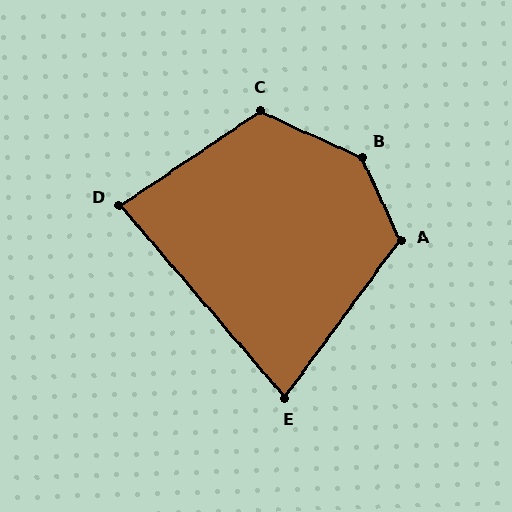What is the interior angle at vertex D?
Approximately 84 degrees (acute).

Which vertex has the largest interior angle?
B, at approximately 139 degrees.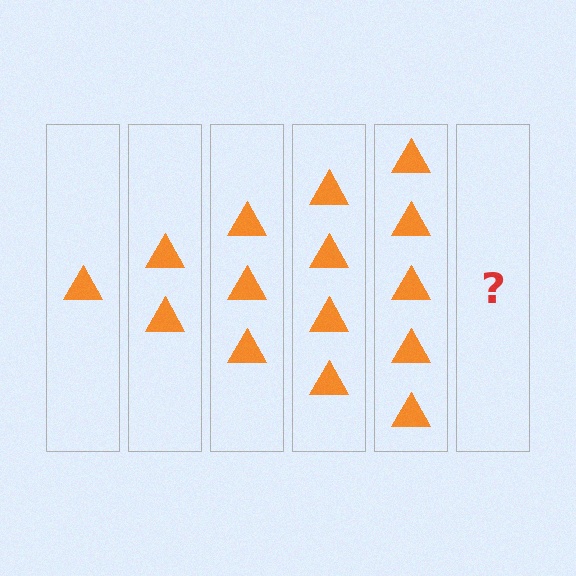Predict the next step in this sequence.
The next step is 6 triangles.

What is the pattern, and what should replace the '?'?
The pattern is that each step adds one more triangle. The '?' should be 6 triangles.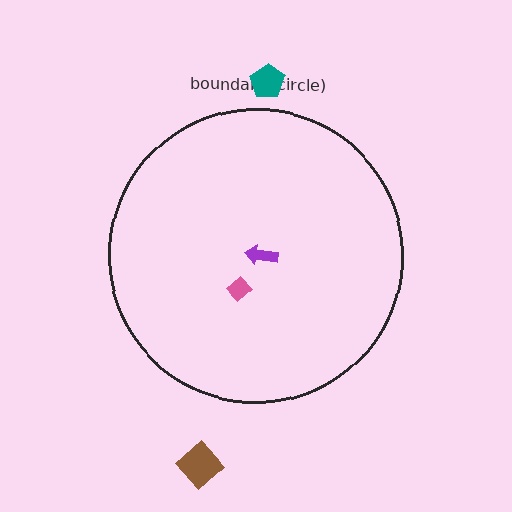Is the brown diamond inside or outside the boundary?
Outside.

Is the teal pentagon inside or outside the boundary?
Outside.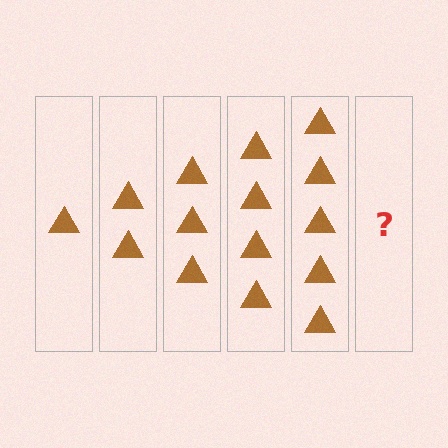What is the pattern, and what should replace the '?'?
The pattern is that each step adds one more triangle. The '?' should be 6 triangles.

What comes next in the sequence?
The next element should be 6 triangles.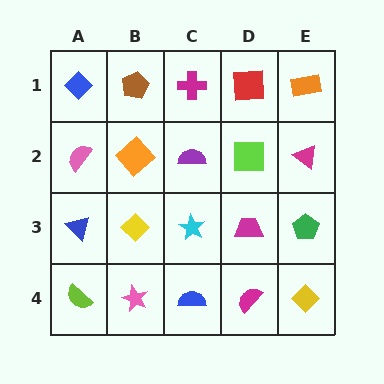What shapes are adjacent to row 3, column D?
A lime square (row 2, column D), a magenta semicircle (row 4, column D), a cyan star (row 3, column C), a green pentagon (row 3, column E).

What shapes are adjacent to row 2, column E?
An orange rectangle (row 1, column E), a green pentagon (row 3, column E), a lime square (row 2, column D).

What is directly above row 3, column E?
A magenta triangle.